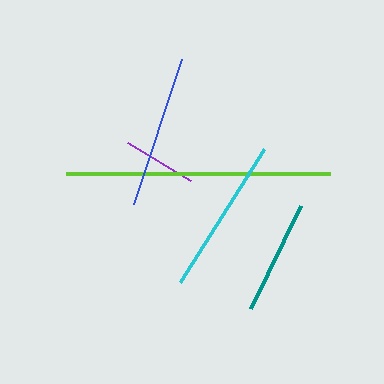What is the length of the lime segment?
The lime segment is approximately 264 pixels long.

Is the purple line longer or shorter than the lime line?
The lime line is longer than the purple line.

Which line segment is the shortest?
The purple line is the shortest at approximately 73 pixels.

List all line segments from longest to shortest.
From longest to shortest: lime, cyan, blue, teal, purple.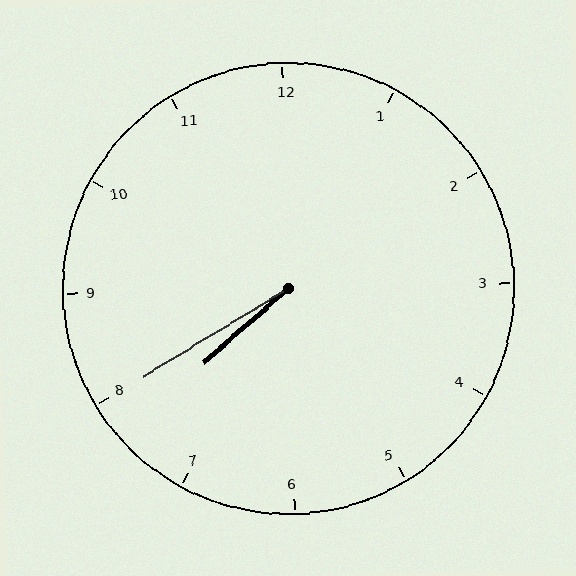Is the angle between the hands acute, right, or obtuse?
It is acute.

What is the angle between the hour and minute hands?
Approximately 10 degrees.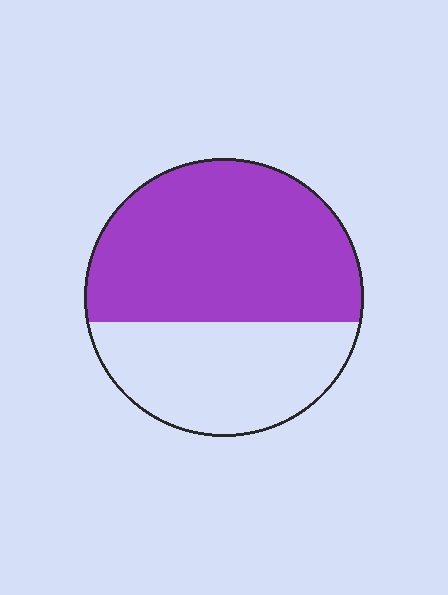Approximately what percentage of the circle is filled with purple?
Approximately 60%.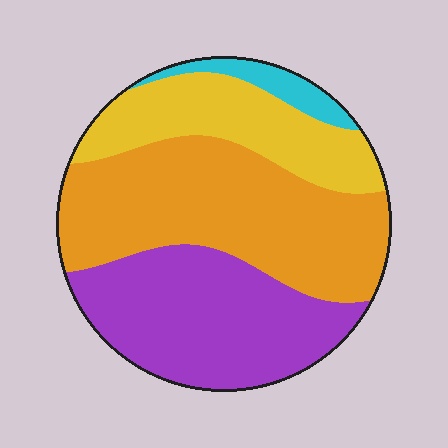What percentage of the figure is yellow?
Yellow covers around 20% of the figure.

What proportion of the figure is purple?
Purple covers 33% of the figure.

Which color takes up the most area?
Orange, at roughly 40%.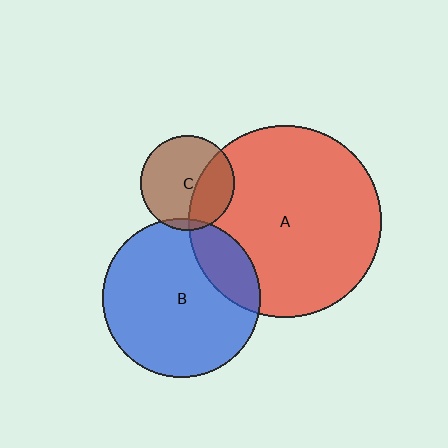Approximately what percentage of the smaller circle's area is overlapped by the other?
Approximately 35%.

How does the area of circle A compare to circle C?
Approximately 4.2 times.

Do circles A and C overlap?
Yes.